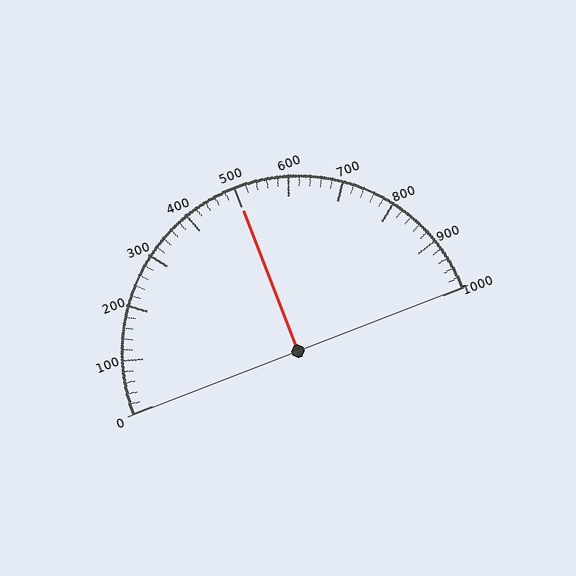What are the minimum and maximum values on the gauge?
The gauge ranges from 0 to 1000.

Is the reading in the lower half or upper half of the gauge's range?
The reading is in the upper half of the range (0 to 1000).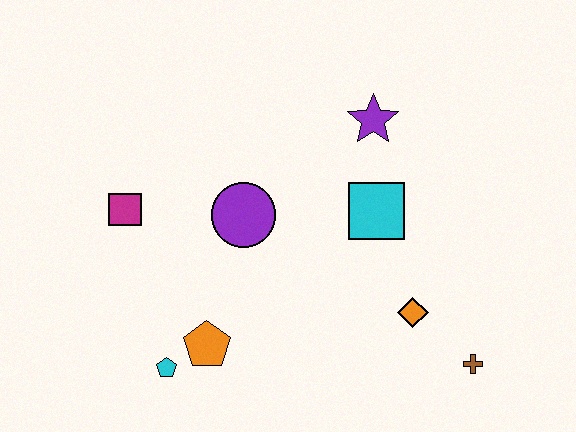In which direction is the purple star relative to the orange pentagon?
The purple star is above the orange pentagon.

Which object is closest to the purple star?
The cyan square is closest to the purple star.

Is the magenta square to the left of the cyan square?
Yes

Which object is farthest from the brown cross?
The magenta square is farthest from the brown cross.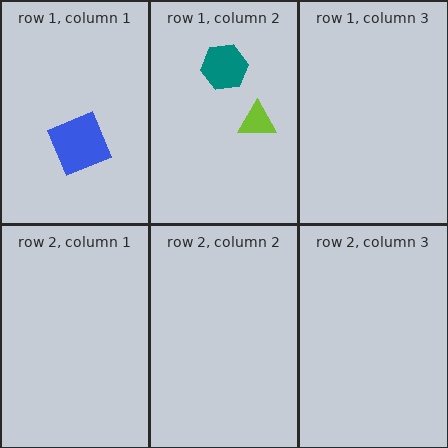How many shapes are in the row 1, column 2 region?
2.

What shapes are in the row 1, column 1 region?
The blue square.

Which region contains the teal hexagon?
The row 1, column 2 region.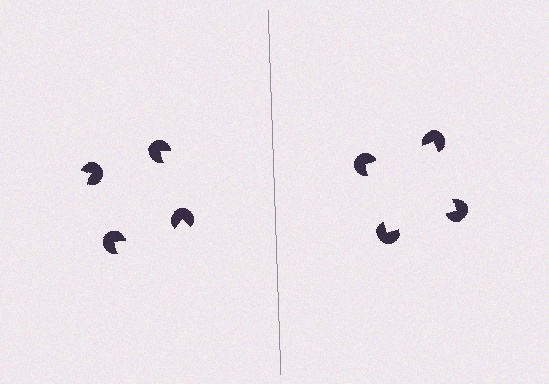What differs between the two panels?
The pac-man discs are positioned identically on both sides; only the wedge orientations differ. On the right they align to a square; on the left they are misaligned.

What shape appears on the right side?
An illusory square.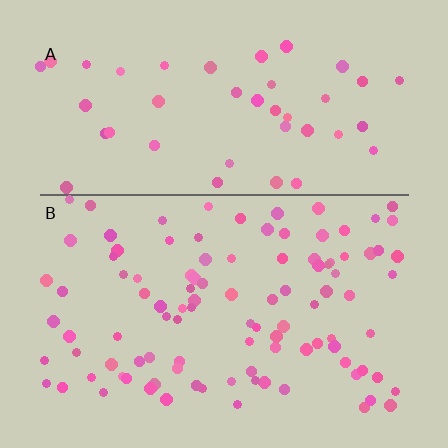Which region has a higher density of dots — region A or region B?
B (the bottom).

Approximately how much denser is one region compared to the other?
Approximately 2.2× — region B over region A.